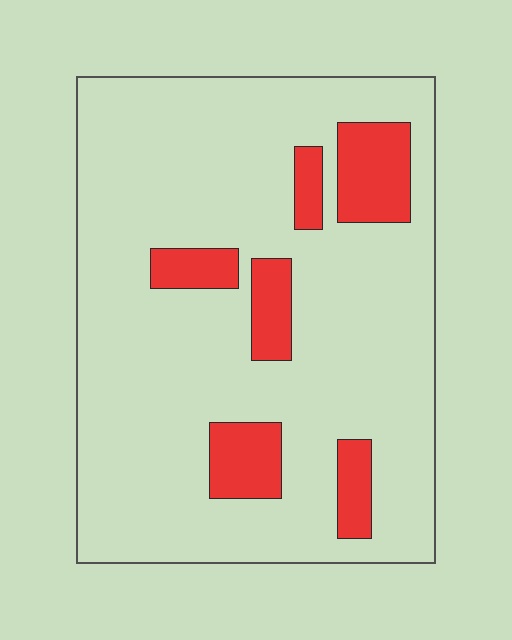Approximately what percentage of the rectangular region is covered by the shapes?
Approximately 15%.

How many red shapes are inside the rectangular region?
6.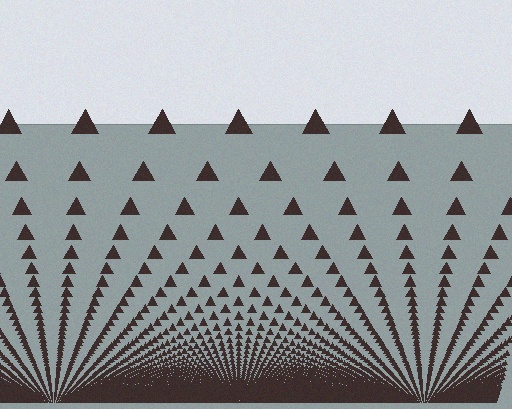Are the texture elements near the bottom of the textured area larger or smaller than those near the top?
Smaller. The gradient is inverted — elements near the bottom are smaller and denser.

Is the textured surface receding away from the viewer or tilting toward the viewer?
The surface appears to tilt toward the viewer. Texture elements get larger and sparser toward the top.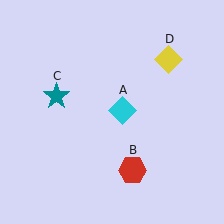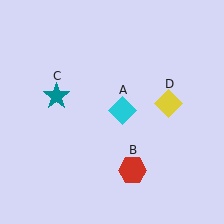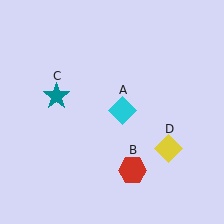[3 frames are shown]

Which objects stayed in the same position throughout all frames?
Cyan diamond (object A) and red hexagon (object B) and teal star (object C) remained stationary.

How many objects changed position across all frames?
1 object changed position: yellow diamond (object D).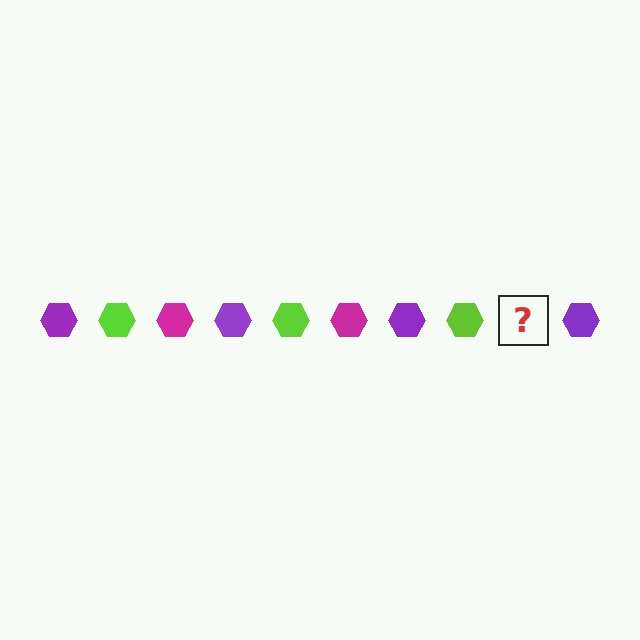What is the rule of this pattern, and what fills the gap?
The rule is that the pattern cycles through purple, lime, magenta hexagons. The gap should be filled with a magenta hexagon.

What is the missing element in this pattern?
The missing element is a magenta hexagon.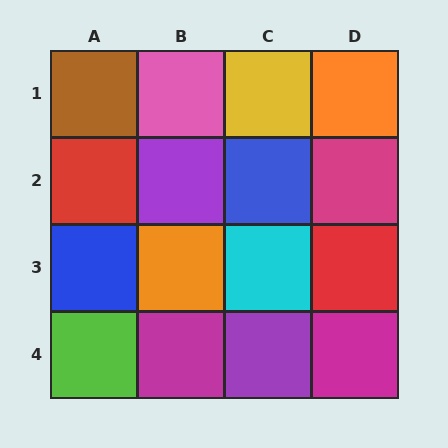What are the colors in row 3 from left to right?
Blue, orange, cyan, red.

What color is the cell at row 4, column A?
Lime.